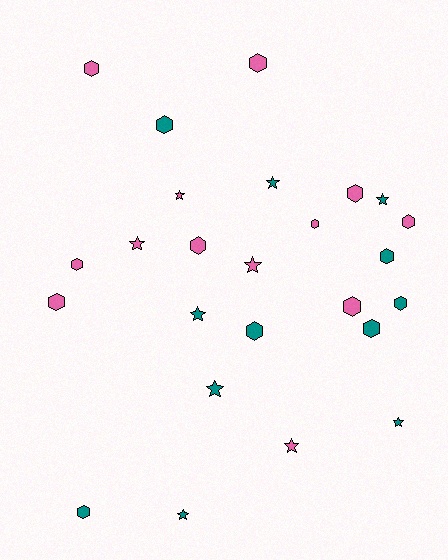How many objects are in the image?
There are 25 objects.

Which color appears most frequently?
Pink, with 13 objects.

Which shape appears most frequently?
Hexagon, with 15 objects.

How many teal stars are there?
There are 6 teal stars.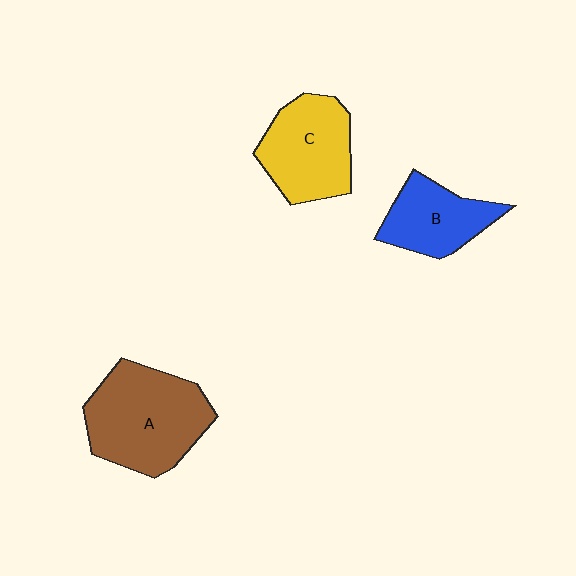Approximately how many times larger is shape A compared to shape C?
Approximately 1.3 times.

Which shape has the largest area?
Shape A (brown).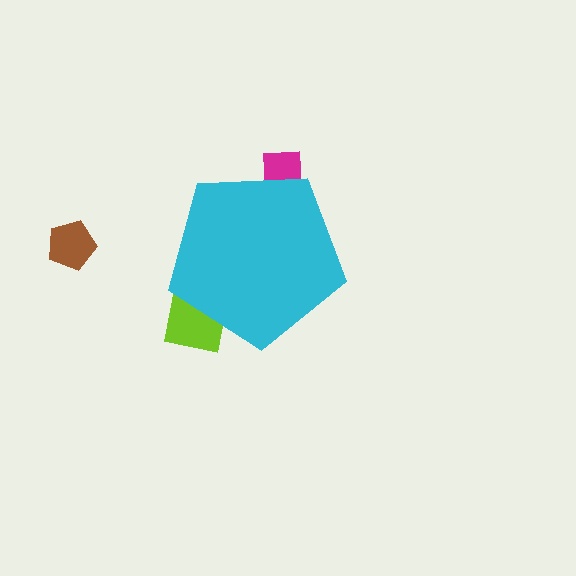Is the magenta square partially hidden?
Yes, the magenta square is partially hidden behind the cyan pentagon.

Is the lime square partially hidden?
Yes, the lime square is partially hidden behind the cyan pentagon.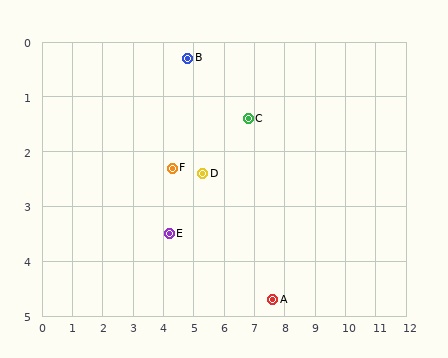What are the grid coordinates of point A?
Point A is at approximately (7.6, 4.7).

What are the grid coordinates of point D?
Point D is at approximately (5.3, 2.4).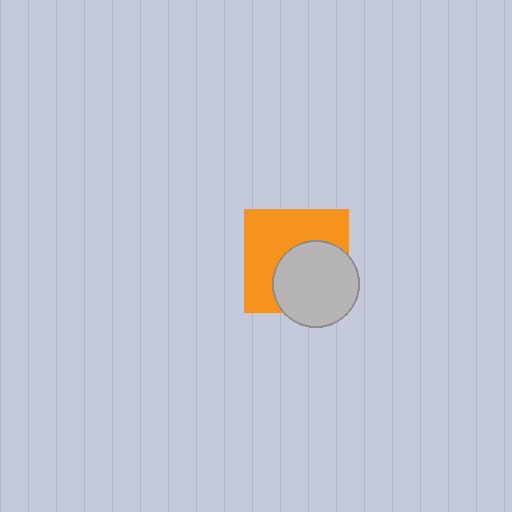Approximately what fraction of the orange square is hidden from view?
Roughly 46% of the orange square is hidden behind the light gray circle.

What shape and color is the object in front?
The object in front is a light gray circle.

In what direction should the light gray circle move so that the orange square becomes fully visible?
The light gray circle should move toward the lower-right. That is the shortest direction to clear the overlap and leave the orange square fully visible.